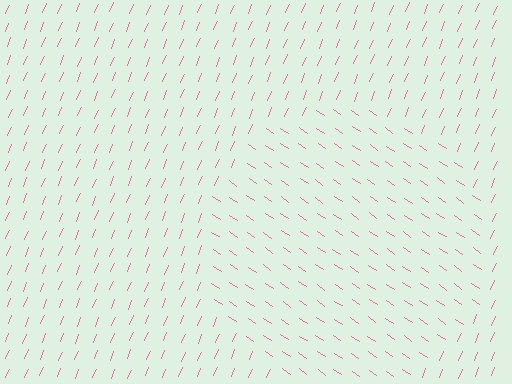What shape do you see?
I see a circle.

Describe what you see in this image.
The image is filled with small pink line segments. A circle region in the image has lines oriented differently from the surrounding lines, creating a visible texture boundary.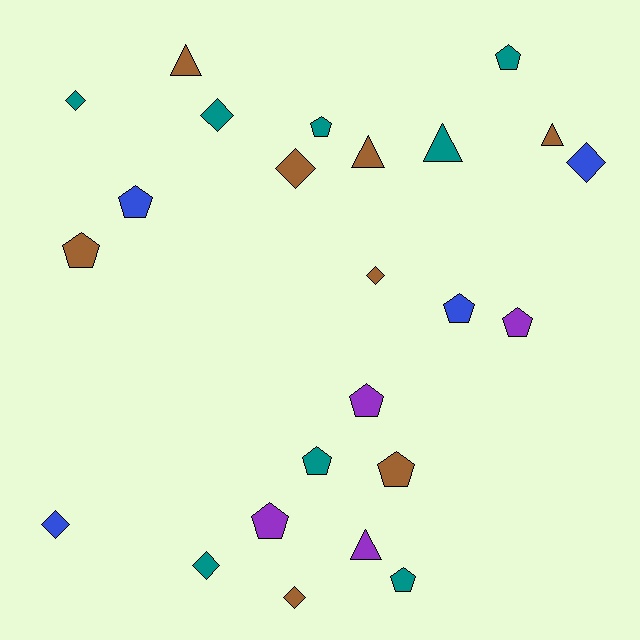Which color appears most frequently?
Brown, with 8 objects.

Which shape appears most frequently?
Pentagon, with 11 objects.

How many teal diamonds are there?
There are 3 teal diamonds.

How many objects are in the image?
There are 24 objects.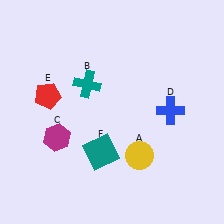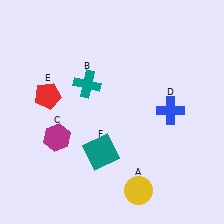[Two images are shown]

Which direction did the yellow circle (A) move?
The yellow circle (A) moved down.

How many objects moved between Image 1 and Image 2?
1 object moved between the two images.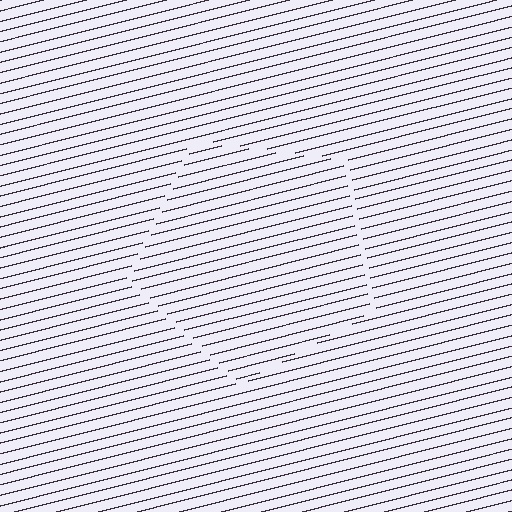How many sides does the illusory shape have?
5 sides — the line-ends trace a pentagon.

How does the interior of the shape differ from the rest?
The interior of the shape contains the same grating, shifted by half a period — the contour is defined by the phase discontinuity where line-ends from the inner and outer gratings abut.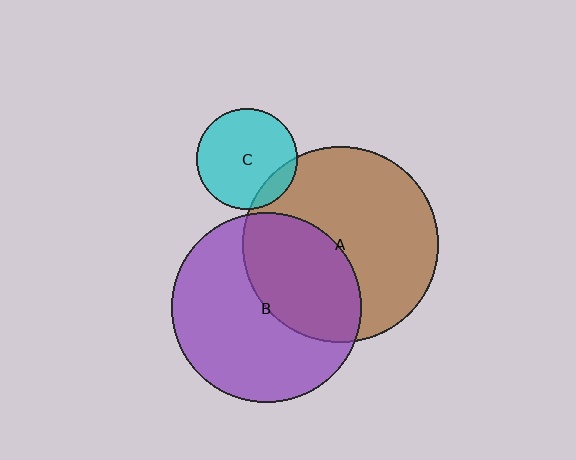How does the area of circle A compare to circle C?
Approximately 3.8 times.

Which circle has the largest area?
Circle A (brown).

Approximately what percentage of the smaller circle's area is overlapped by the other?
Approximately 15%.